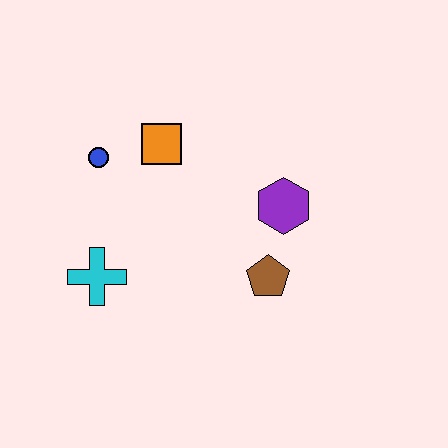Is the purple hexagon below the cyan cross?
No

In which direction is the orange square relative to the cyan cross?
The orange square is above the cyan cross.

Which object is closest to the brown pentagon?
The purple hexagon is closest to the brown pentagon.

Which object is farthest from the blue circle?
The brown pentagon is farthest from the blue circle.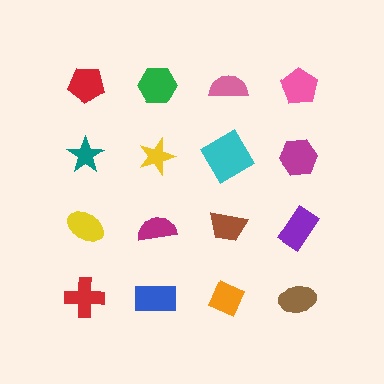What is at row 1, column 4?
A pink pentagon.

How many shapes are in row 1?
4 shapes.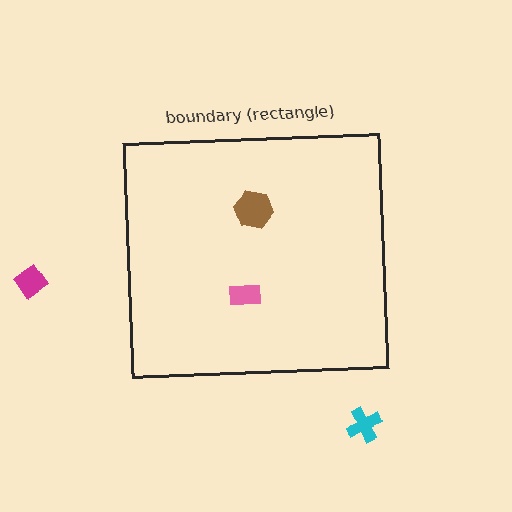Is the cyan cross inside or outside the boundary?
Outside.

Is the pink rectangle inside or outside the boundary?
Inside.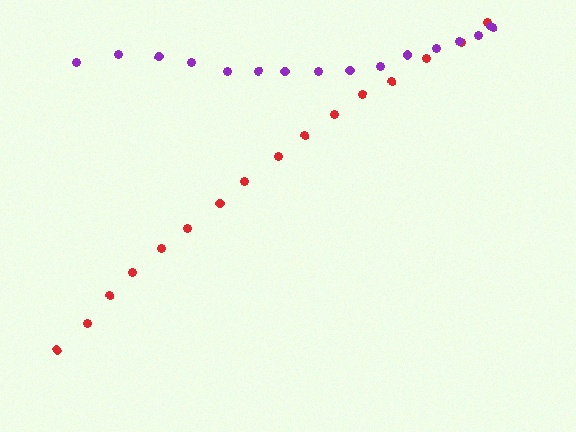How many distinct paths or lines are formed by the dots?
There are 2 distinct paths.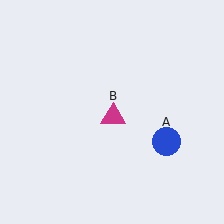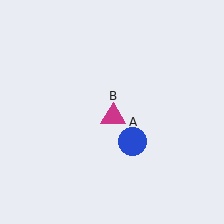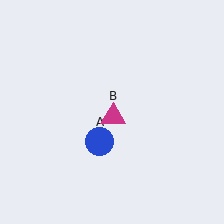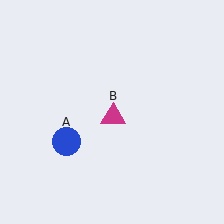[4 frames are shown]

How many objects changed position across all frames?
1 object changed position: blue circle (object A).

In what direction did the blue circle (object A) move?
The blue circle (object A) moved left.